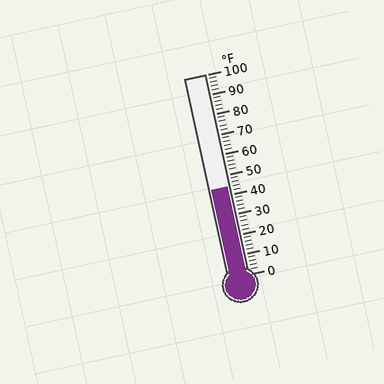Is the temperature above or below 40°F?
The temperature is above 40°F.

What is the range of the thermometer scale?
The thermometer scale ranges from 0°F to 100°F.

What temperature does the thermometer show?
The thermometer shows approximately 44°F.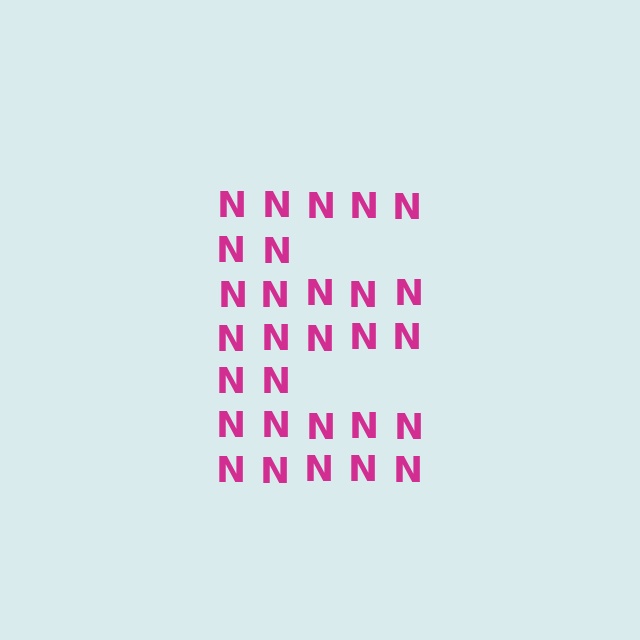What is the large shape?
The large shape is the letter E.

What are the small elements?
The small elements are letter N's.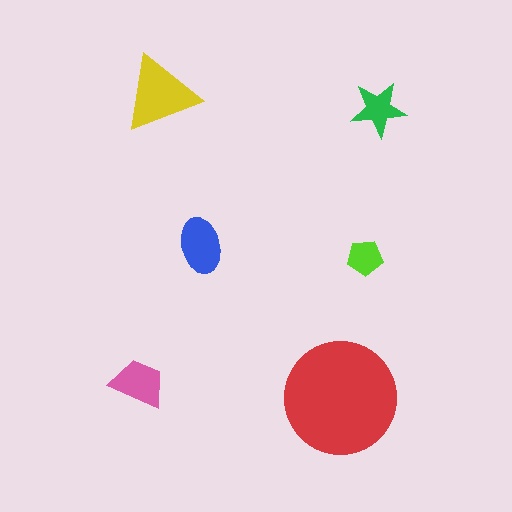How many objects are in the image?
There are 6 objects in the image.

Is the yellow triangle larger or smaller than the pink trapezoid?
Larger.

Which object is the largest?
The red circle.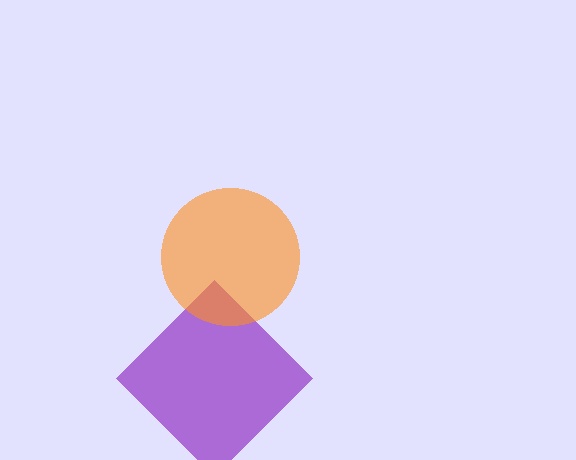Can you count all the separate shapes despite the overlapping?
Yes, there are 2 separate shapes.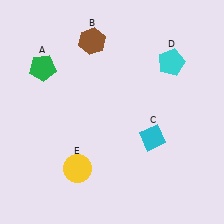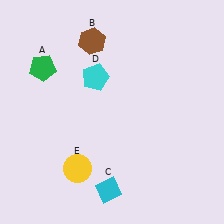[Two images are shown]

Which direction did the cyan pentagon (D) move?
The cyan pentagon (D) moved left.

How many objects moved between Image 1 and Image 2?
2 objects moved between the two images.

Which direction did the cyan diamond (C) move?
The cyan diamond (C) moved down.